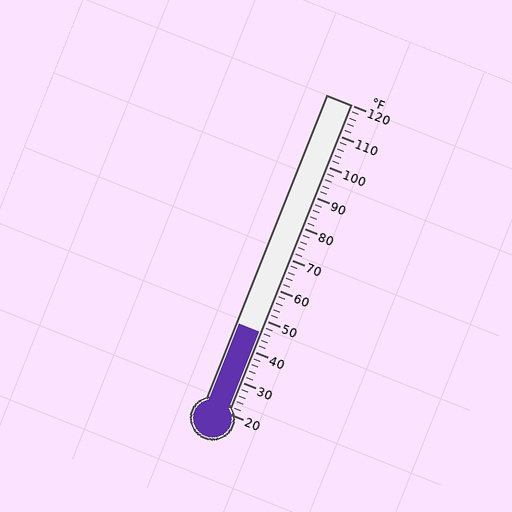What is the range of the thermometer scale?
The thermometer scale ranges from 20°F to 120°F.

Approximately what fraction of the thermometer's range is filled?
The thermometer is filled to approximately 25% of its range.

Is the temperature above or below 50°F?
The temperature is below 50°F.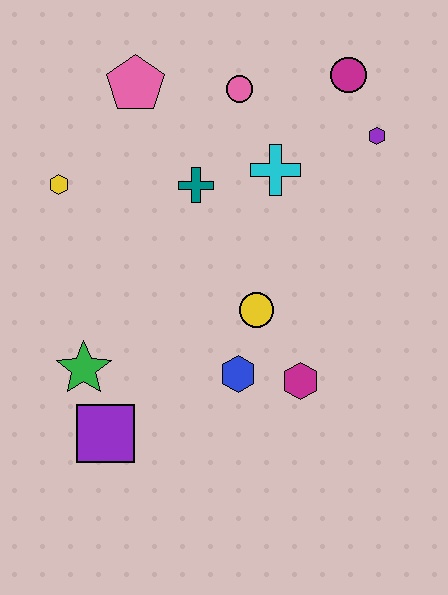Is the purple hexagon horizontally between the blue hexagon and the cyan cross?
No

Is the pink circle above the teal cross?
Yes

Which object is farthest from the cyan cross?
The purple square is farthest from the cyan cross.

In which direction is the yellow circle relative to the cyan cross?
The yellow circle is below the cyan cross.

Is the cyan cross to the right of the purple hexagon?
No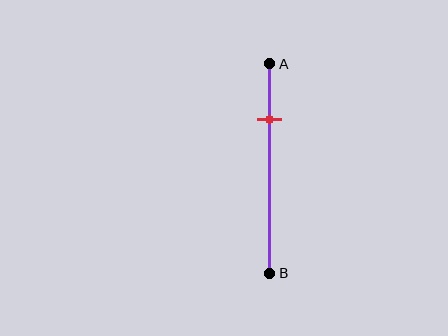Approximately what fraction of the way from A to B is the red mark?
The red mark is approximately 25% of the way from A to B.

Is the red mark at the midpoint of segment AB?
No, the mark is at about 25% from A, not at the 50% midpoint.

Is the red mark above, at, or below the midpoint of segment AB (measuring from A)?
The red mark is above the midpoint of segment AB.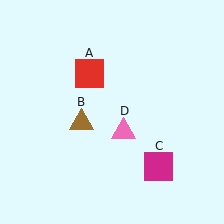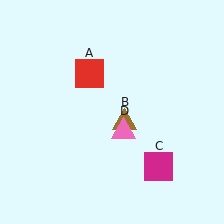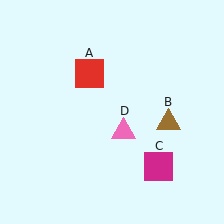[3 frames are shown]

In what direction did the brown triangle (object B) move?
The brown triangle (object B) moved right.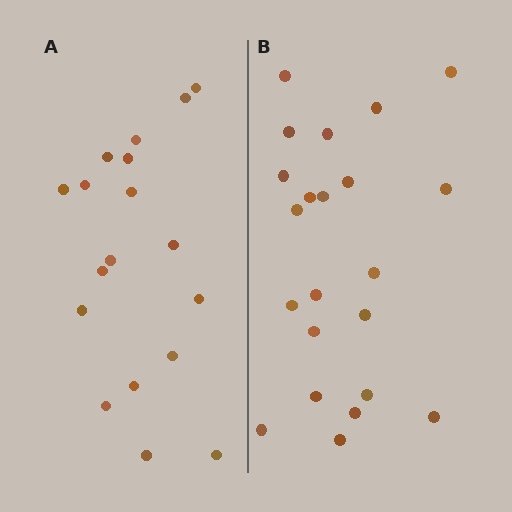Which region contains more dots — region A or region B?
Region B (the right region) has more dots.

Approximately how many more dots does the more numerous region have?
Region B has about 4 more dots than region A.